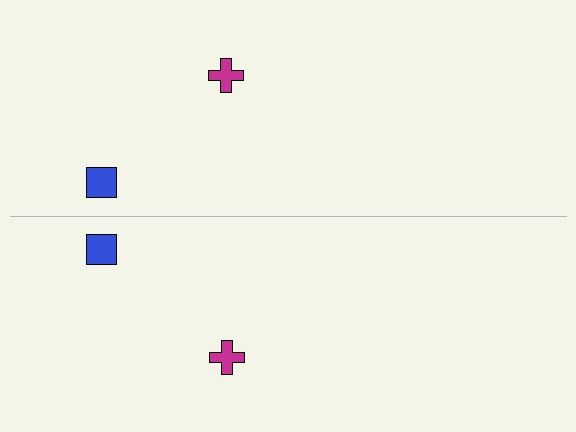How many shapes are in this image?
There are 4 shapes in this image.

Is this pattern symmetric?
Yes, this pattern has bilateral (reflection) symmetry.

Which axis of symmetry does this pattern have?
The pattern has a horizontal axis of symmetry running through the center of the image.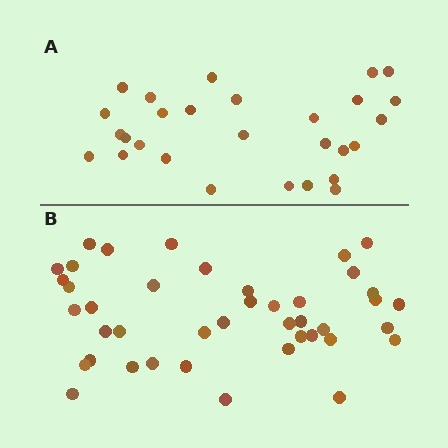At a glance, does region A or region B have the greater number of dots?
Region B (the bottom region) has more dots.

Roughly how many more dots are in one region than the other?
Region B has approximately 15 more dots than region A.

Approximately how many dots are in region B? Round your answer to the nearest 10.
About 40 dots. (The exact count is 42, which rounds to 40.)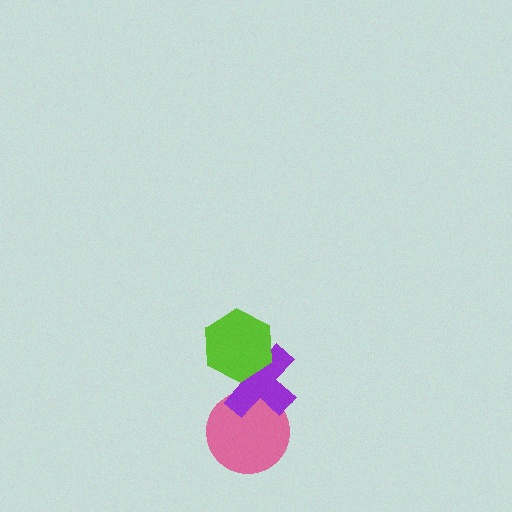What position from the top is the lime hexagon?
The lime hexagon is 1st from the top.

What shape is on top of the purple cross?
The lime hexagon is on top of the purple cross.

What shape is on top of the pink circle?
The purple cross is on top of the pink circle.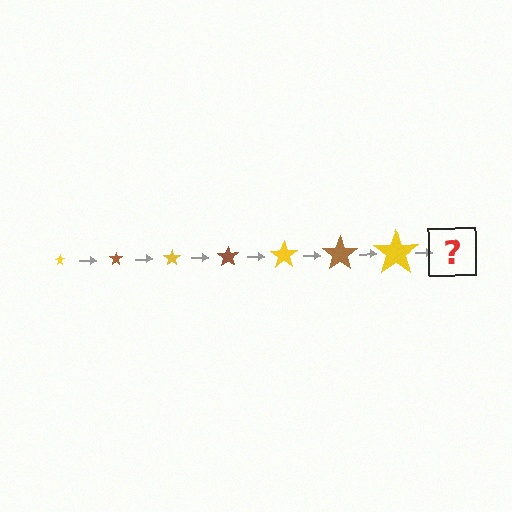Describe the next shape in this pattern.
It should be a brown star, larger than the previous one.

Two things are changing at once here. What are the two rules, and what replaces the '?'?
The two rules are that the star grows larger each step and the color cycles through yellow and brown. The '?' should be a brown star, larger than the previous one.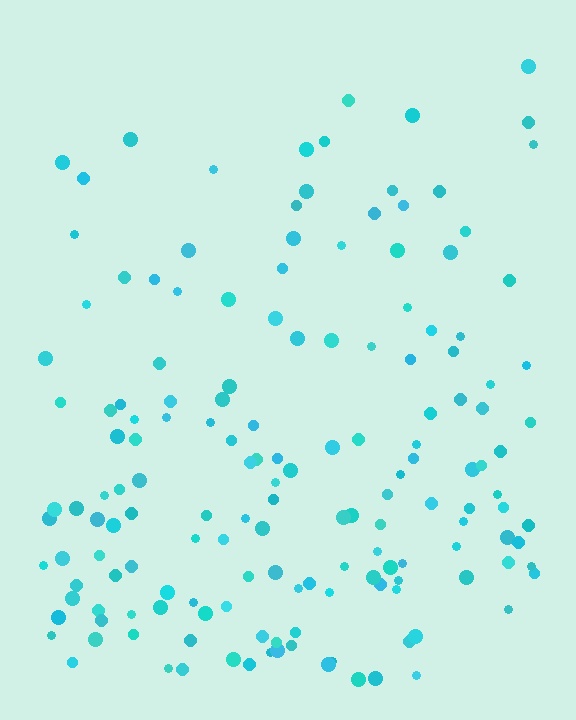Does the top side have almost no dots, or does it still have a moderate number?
Still a moderate number, just noticeably fewer than the bottom.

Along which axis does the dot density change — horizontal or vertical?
Vertical.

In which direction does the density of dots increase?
From top to bottom, with the bottom side densest.